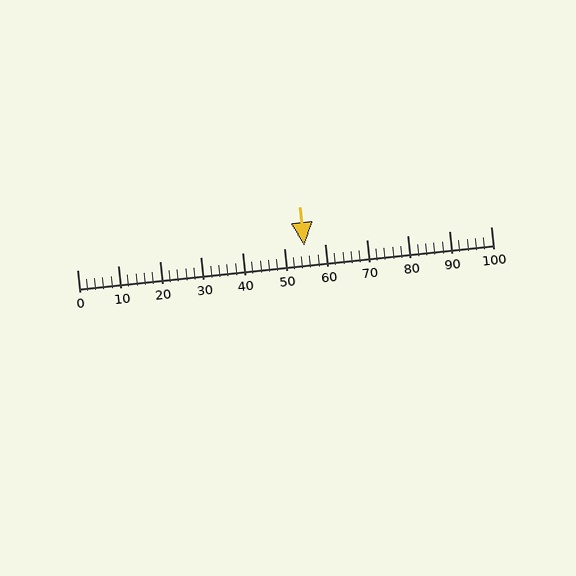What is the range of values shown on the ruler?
The ruler shows values from 0 to 100.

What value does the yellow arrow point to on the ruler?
The yellow arrow points to approximately 55.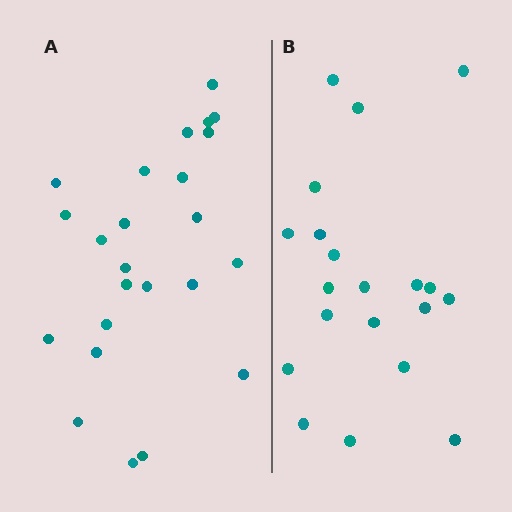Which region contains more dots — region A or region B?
Region A (the left region) has more dots.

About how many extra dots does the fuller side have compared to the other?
Region A has about 4 more dots than region B.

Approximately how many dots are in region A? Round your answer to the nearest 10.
About 20 dots. (The exact count is 24, which rounds to 20.)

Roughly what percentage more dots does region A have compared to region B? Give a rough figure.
About 20% more.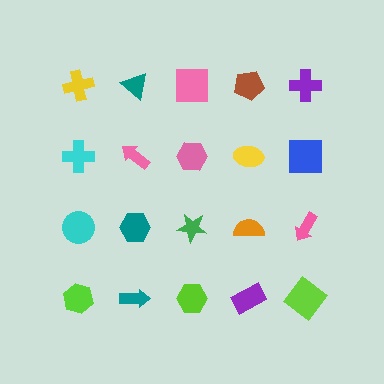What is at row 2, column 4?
A yellow ellipse.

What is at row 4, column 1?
A lime hexagon.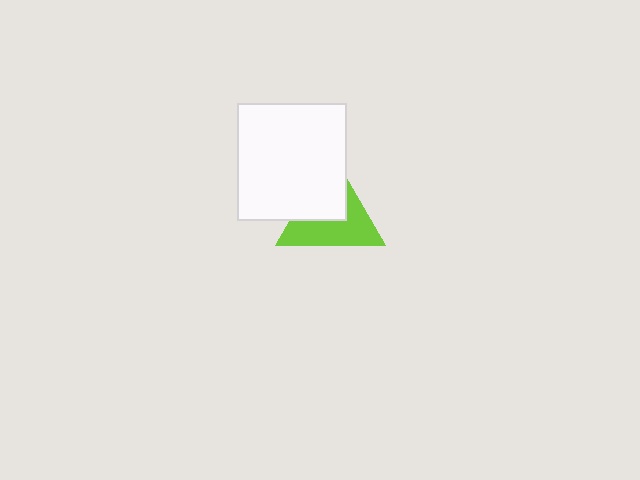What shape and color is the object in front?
The object in front is a white rectangle.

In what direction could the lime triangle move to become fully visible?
The lime triangle could move toward the lower-right. That would shift it out from behind the white rectangle entirely.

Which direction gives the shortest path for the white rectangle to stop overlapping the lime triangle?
Moving toward the upper-left gives the shortest separation.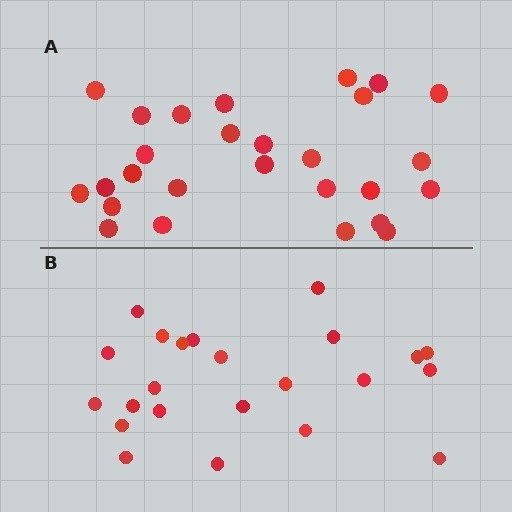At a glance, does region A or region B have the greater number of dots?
Region A (the top region) has more dots.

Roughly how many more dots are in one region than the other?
Region A has about 4 more dots than region B.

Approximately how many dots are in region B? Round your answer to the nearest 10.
About 20 dots. (The exact count is 23, which rounds to 20.)